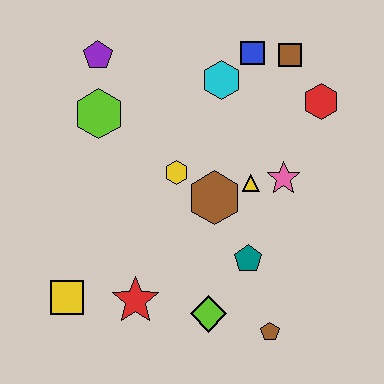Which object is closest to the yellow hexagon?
The brown hexagon is closest to the yellow hexagon.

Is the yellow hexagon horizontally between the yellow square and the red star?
No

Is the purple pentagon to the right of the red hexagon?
No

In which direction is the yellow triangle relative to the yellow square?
The yellow triangle is to the right of the yellow square.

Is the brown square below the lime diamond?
No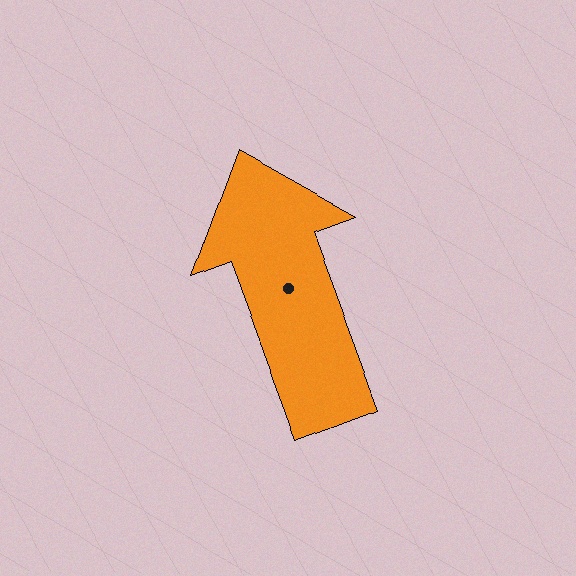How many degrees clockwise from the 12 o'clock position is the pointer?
Approximately 340 degrees.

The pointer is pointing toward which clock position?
Roughly 11 o'clock.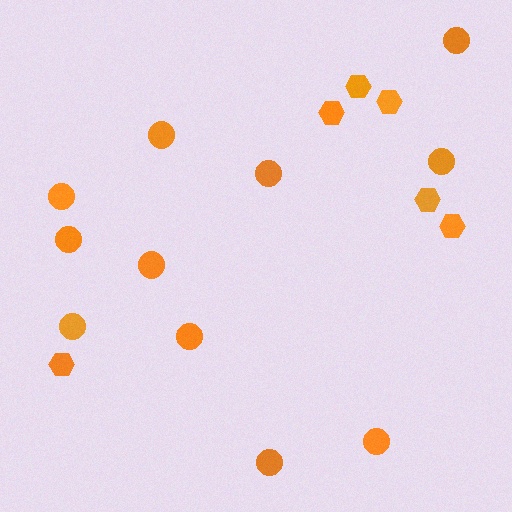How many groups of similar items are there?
There are 2 groups: one group of hexagons (6) and one group of circles (11).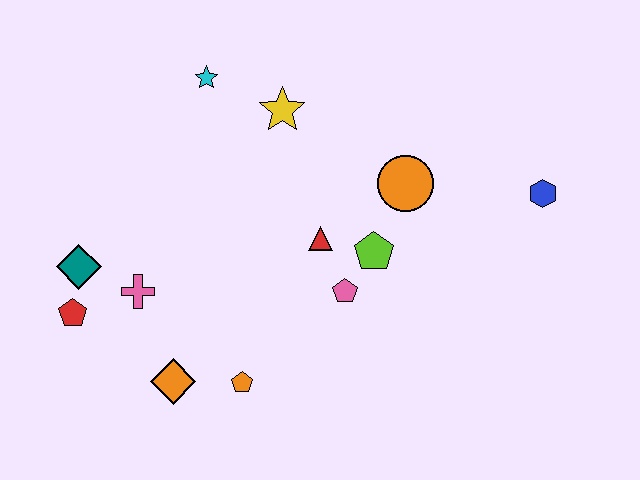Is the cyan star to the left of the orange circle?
Yes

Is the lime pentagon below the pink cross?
No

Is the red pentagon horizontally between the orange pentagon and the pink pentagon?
No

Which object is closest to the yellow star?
The cyan star is closest to the yellow star.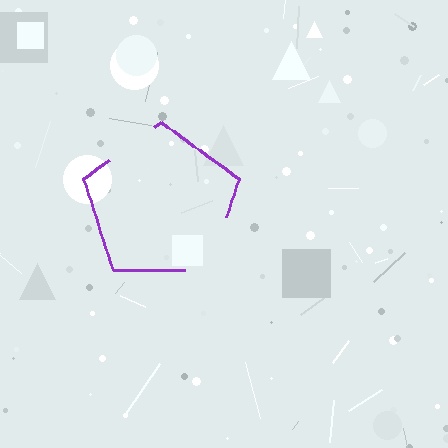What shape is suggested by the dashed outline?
The dashed outline suggests a pentagon.